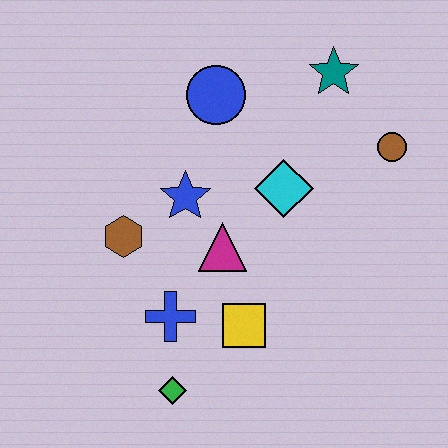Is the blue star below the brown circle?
Yes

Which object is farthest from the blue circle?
The green diamond is farthest from the blue circle.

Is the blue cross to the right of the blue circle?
No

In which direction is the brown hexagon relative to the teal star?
The brown hexagon is to the left of the teal star.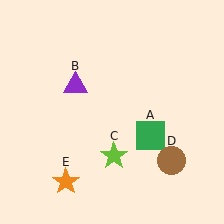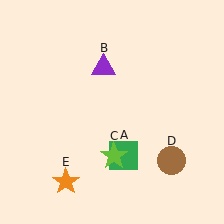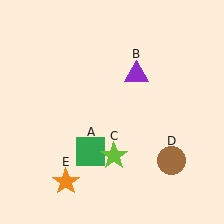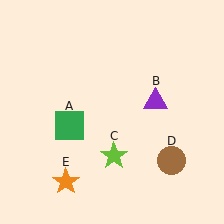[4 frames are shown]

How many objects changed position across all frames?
2 objects changed position: green square (object A), purple triangle (object B).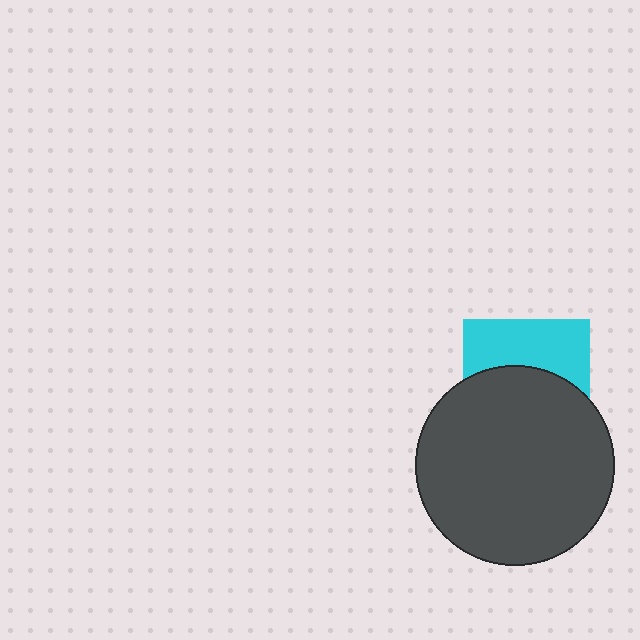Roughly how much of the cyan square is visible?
A small part of it is visible (roughly 42%).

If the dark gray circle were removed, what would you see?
You would see the complete cyan square.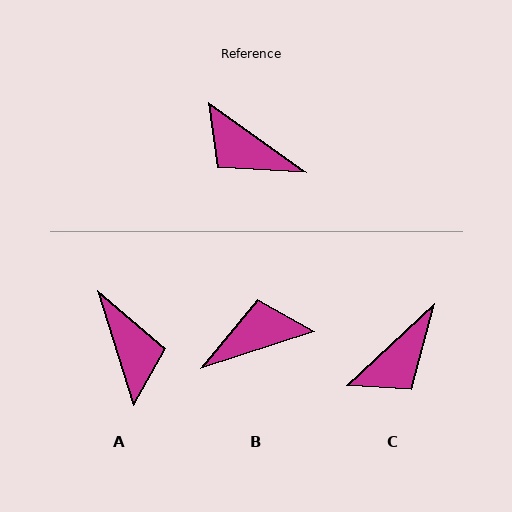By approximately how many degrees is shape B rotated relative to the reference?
Approximately 127 degrees clockwise.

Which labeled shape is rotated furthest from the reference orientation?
A, about 143 degrees away.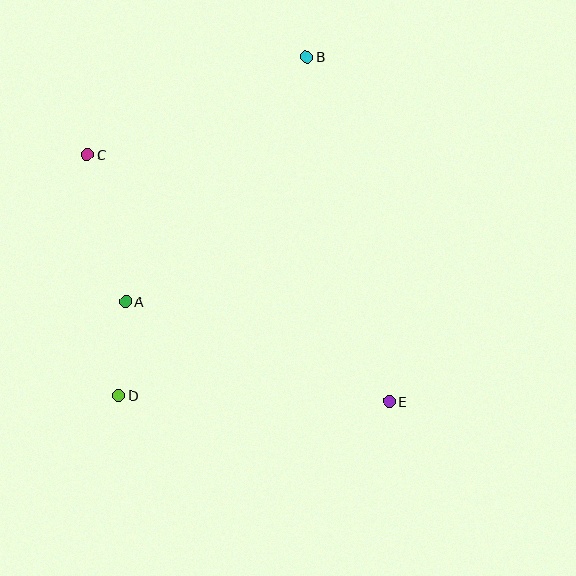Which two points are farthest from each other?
Points C and E are farthest from each other.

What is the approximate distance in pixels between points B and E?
The distance between B and E is approximately 354 pixels.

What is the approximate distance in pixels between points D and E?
The distance between D and E is approximately 270 pixels.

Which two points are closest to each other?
Points A and D are closest to each other.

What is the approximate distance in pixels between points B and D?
The distance between B and D is approximately 387 pixels.